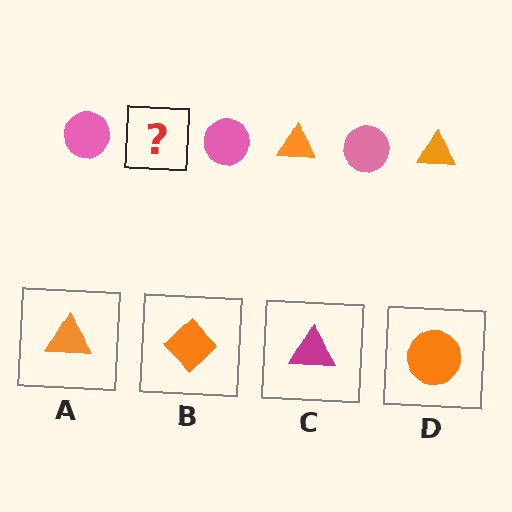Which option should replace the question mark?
Option A.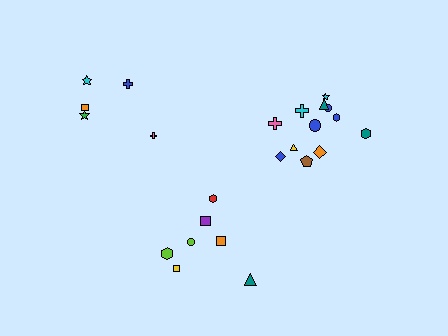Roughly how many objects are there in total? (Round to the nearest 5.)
Roughly 25 objects in total.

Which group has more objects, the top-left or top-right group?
The top-right group.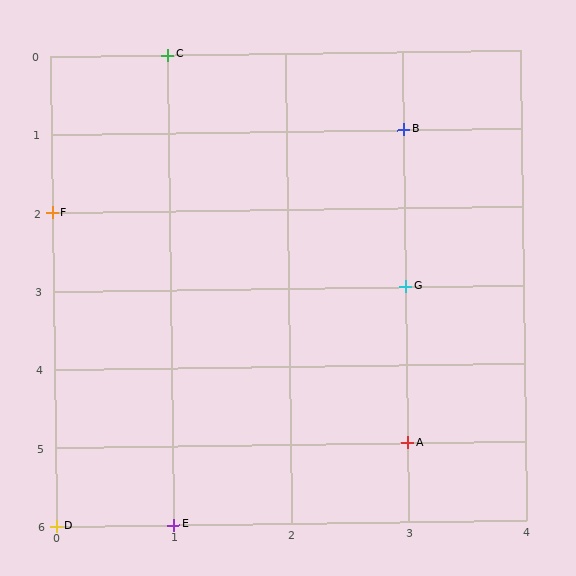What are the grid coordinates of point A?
Point A is at grid coordinates (3, 5).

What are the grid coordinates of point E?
Point E is at grid coordinates (1, 6).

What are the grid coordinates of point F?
Point F is at grid coordinates (0, 2).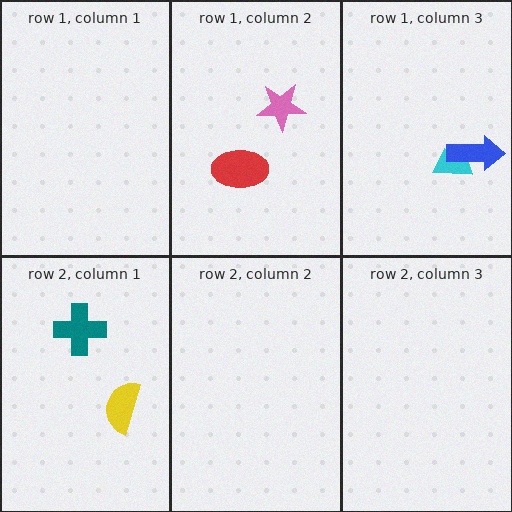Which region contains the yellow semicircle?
The row 2, column 1 region.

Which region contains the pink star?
The row 1, column 2 region.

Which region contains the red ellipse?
The row 1, column 2 region.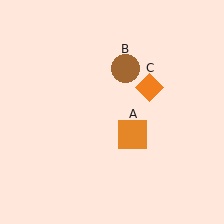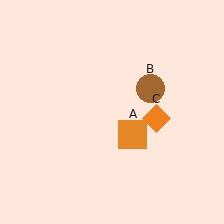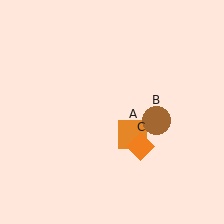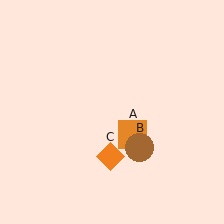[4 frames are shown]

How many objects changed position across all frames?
2 objects changed position: brown circle (object B), orange diamond (object C).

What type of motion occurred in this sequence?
The brown circle (object B), orange diamond (object C) rotated clockwise around the center of the scene.